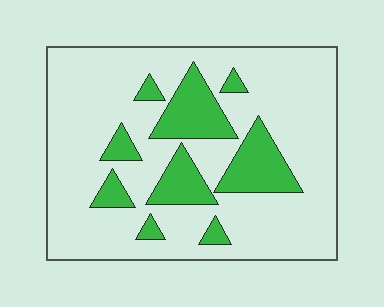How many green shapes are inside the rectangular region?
9.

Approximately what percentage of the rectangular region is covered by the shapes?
Approximately 20%.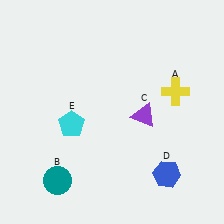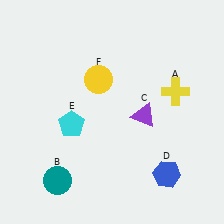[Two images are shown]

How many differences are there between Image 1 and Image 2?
There is 1 difference between the two images.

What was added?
A yellow circle (F) was added in Image 2.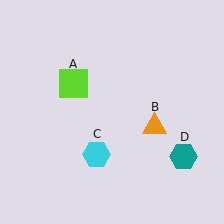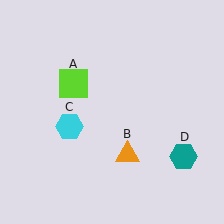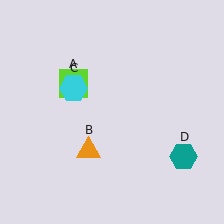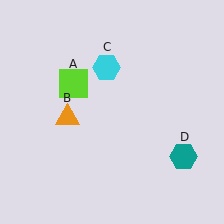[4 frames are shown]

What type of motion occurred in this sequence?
The orange triangle (object B), cyan hexagon (object C) rotated clockwise around the center of the scene.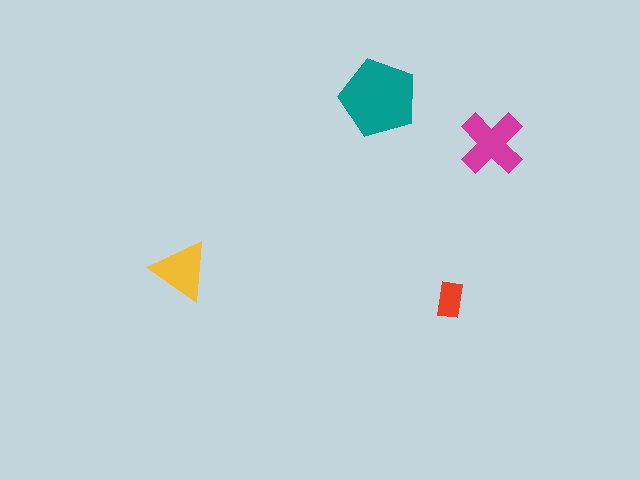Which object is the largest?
The teal pentagon.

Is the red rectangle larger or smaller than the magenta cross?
Smaller.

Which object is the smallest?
The red rectangle.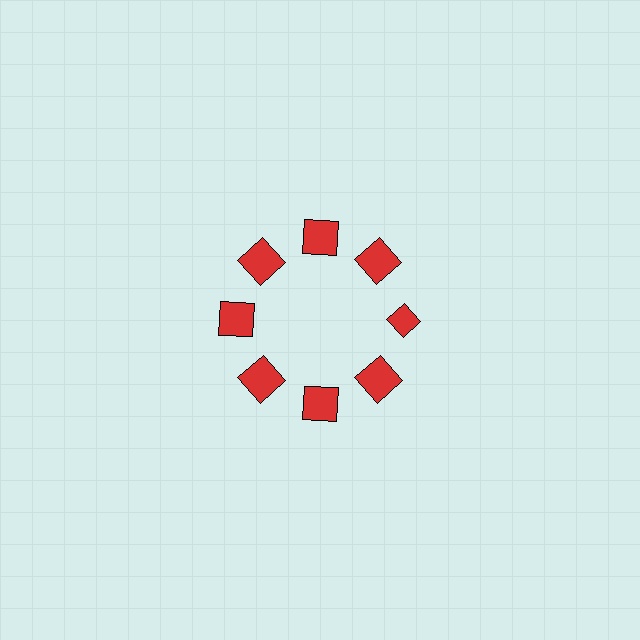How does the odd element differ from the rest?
It has a different shape: diamond instead of square.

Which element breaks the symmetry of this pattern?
The red diamond at roughly the 3 o'clock position breaks the symmetry. All other shapes are red squares.